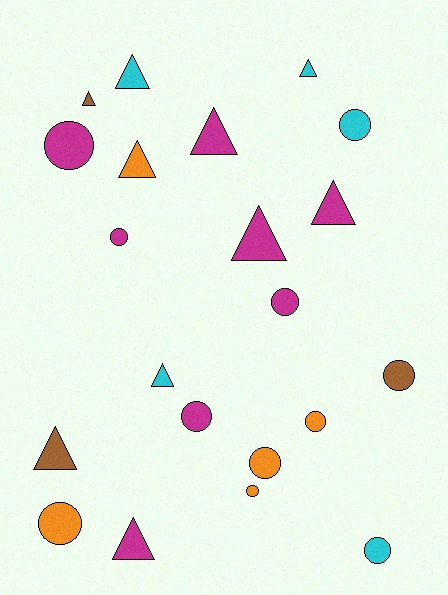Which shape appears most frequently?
Circle, with 11 objects.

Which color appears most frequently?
Magenta, with 8 objects.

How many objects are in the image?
There are 21 objects.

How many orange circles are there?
There are 4 orange circles.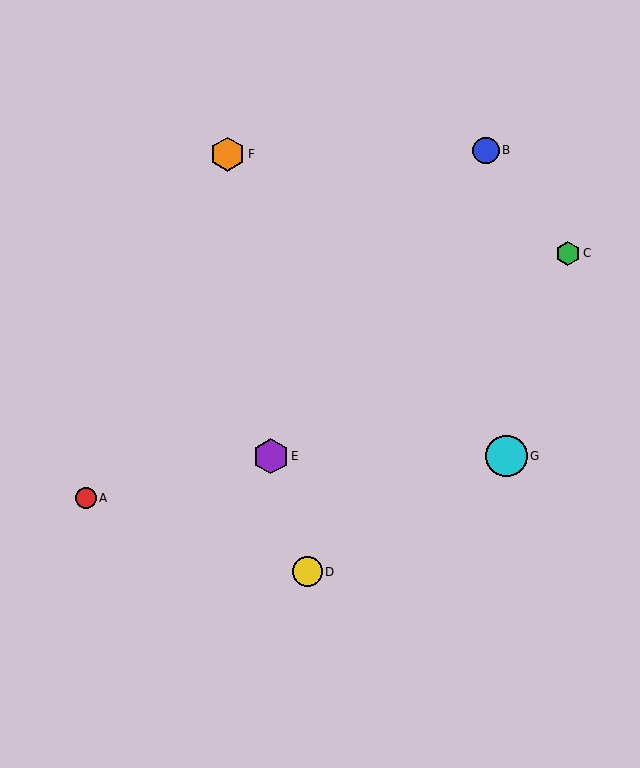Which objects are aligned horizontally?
Objects E, G are aligned horizontally.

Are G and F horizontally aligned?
No, G is at y≈456 and F is at y≈154.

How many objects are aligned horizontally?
2 objects (E, G) are aligned horizontally.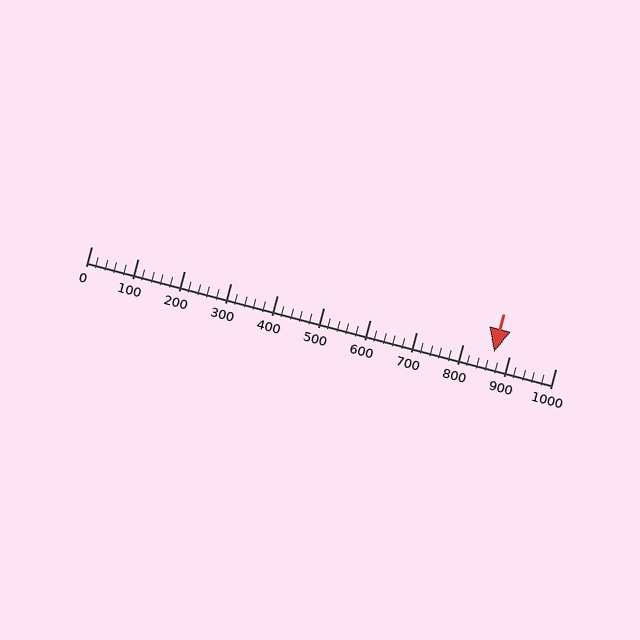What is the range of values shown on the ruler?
The ruler shows values from 0 to 1000.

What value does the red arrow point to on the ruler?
The red arrow points to approximately 868.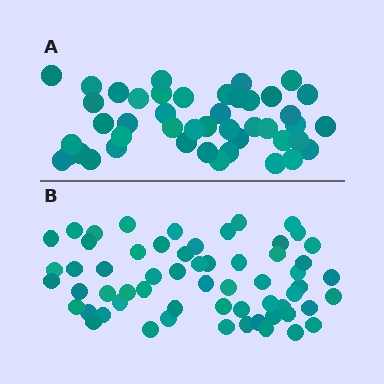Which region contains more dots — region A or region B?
Region B (the bottom region) has more dots.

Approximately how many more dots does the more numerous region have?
Region B has approximately 15 more dots than region A.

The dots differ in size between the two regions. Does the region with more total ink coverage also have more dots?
No. Region A has more total ink coverage because its dots are larger, but region B actually contains more individual dots. Total area can be misleading — the number of items is what matters here.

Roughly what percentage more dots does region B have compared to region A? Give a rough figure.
About 35% more.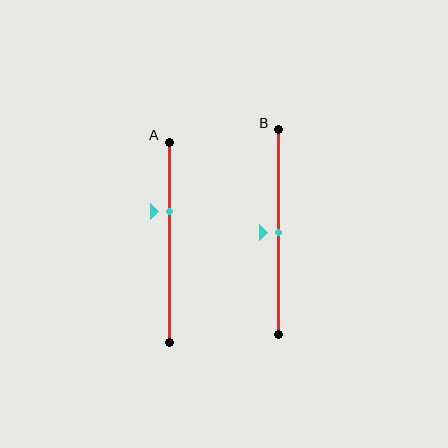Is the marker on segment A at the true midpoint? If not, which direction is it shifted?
No, the marker on segment A is shifted upward by about 15% of the segment length.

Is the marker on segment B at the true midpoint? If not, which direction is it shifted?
Yes, the marker on segment B is at the true midpoint.